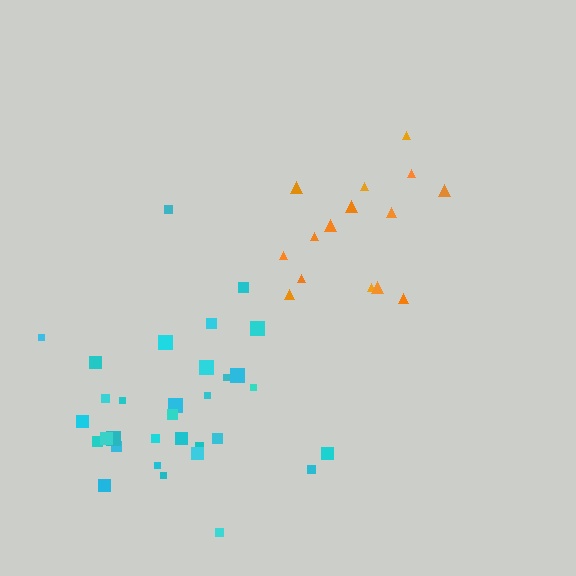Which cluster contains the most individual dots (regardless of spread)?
Cyan (32).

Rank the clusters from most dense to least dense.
orange, cyan.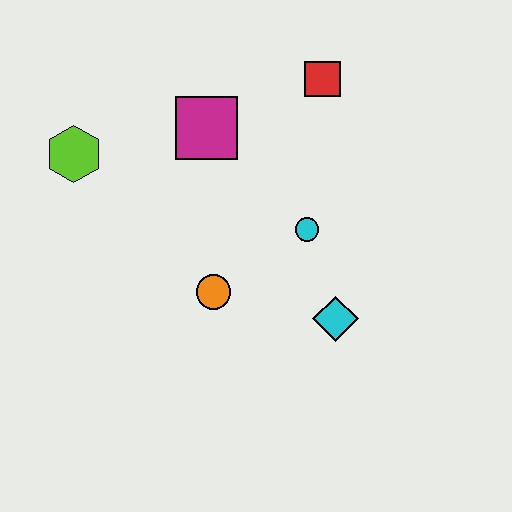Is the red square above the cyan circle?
Yes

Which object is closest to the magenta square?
The red square is closest to the magenta square.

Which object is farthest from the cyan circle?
The lime hexagon is farthest from the cyan circle.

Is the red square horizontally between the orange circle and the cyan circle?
No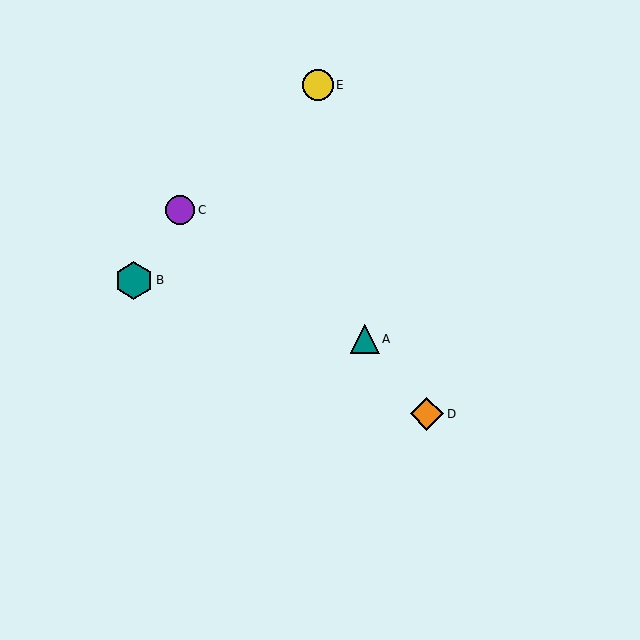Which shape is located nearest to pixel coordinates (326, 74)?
The yellow circle (labeled E) at (318, 85) is nearest to that location.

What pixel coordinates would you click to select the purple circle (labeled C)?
Click at (180, 210) to select the purple circle C.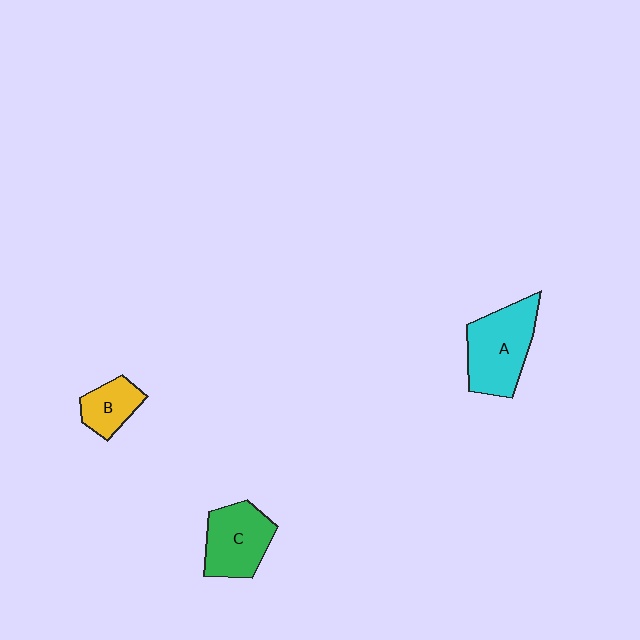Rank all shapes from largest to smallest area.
From largest to smallest: A (cyan), C (green), B (yellow).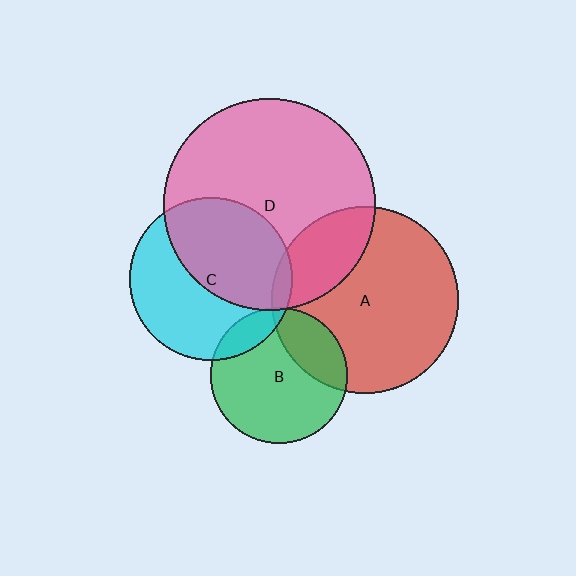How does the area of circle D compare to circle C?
Approximately 1.7 times.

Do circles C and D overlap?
Yes.